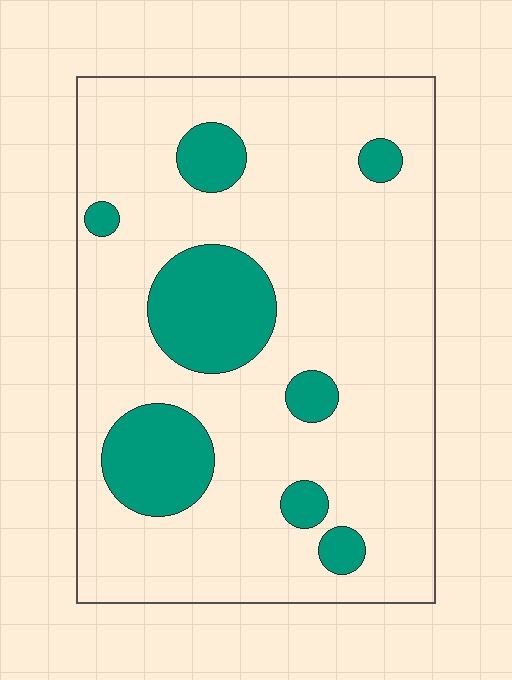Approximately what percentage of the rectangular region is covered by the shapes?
Approximately 20%.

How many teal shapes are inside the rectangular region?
8.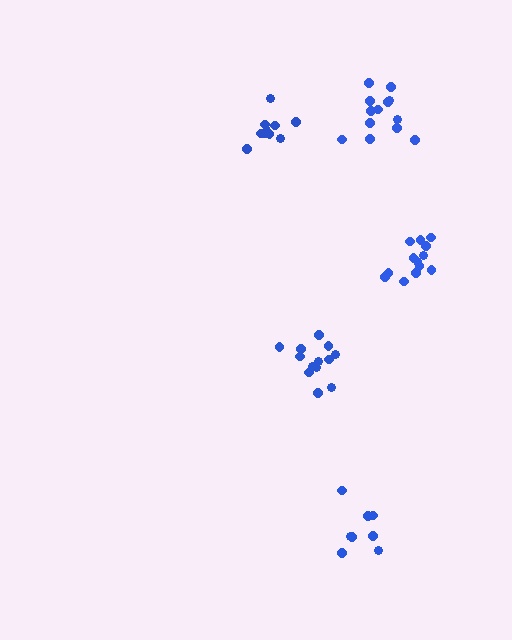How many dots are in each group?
Group 1: 13 dots, Group 2: 13 dots, Group 3: 10 dots, Group 4: 8 dots, Group 5: 13 dots (57 total).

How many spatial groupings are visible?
There are 5 spatial groupings.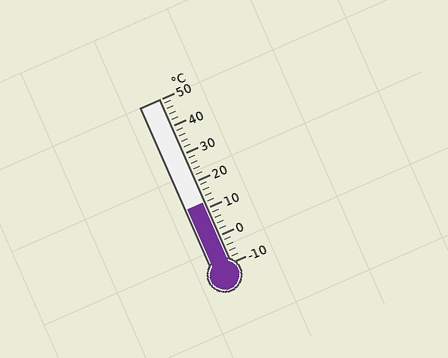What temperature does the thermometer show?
The thermometer shows approximately 12°C.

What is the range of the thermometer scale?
The thermometer scale ranges from -10°C to 50°C.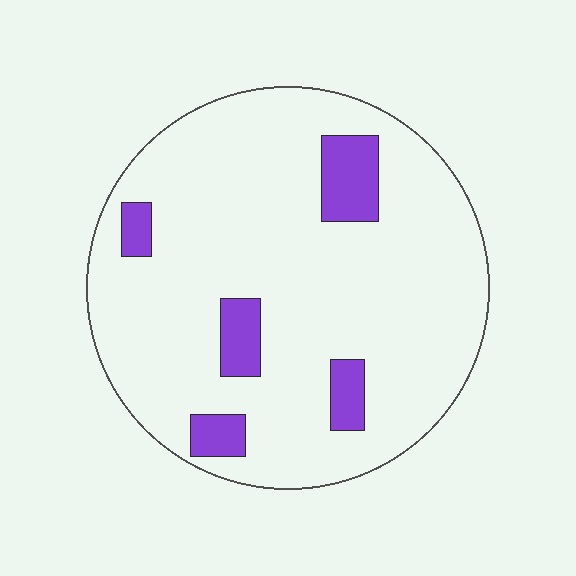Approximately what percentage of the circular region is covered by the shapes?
Approximately 10%.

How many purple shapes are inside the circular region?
5.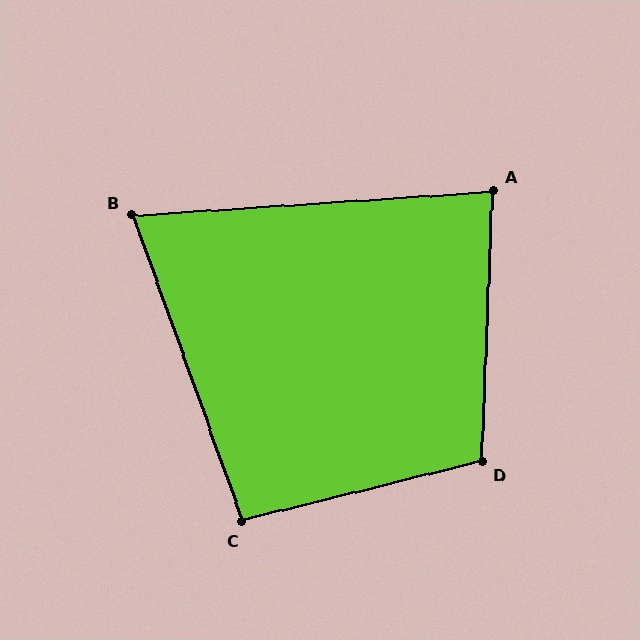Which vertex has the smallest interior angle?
B, at approximately 74 degrees.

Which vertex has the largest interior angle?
D, at approximately 106 degrees.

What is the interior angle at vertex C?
Approximately 96 degrees (obtuse).